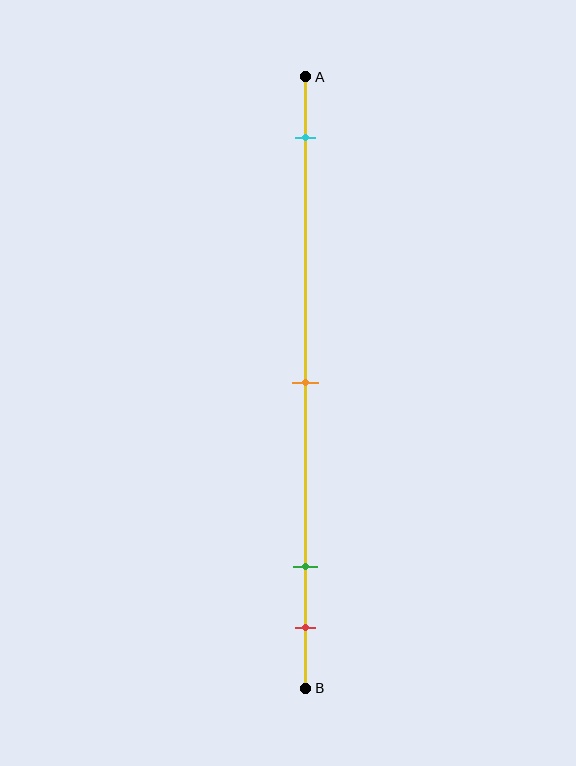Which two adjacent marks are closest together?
The green and red marks are the closest adjacent pair.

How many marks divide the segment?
There are 4 marks dividing the segment.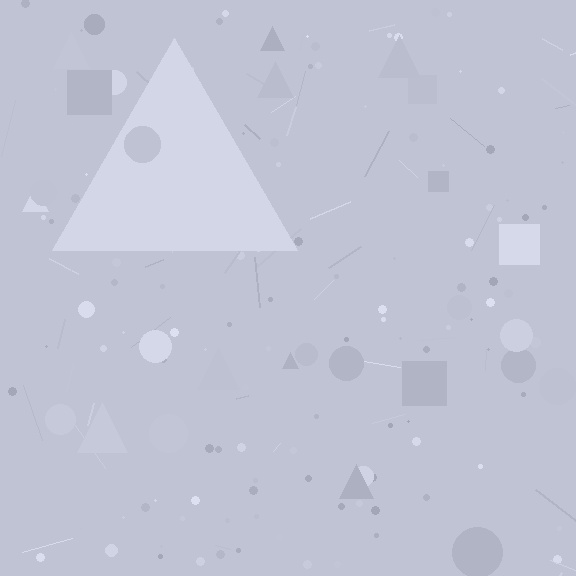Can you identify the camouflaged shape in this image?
The camouflaged shape is a triangle.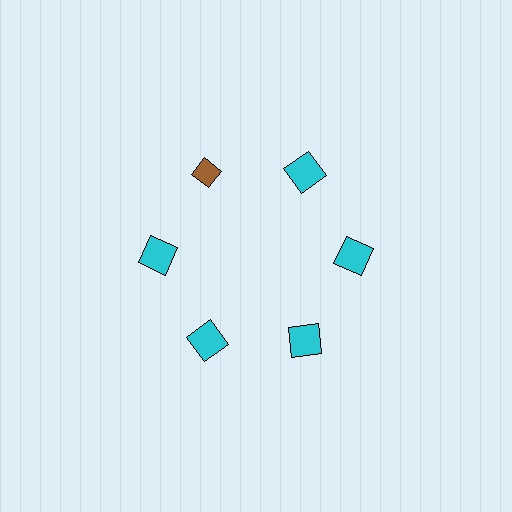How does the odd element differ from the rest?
It differs in both color (brown instead of cyan) and shape (diamond instead of square).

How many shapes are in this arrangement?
There are 6 shapes arranged in a ring pattern.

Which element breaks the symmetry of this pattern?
The brown diamond at roughly the 11 o'clock position breaks the symmetry. All other shapes are cyan squares.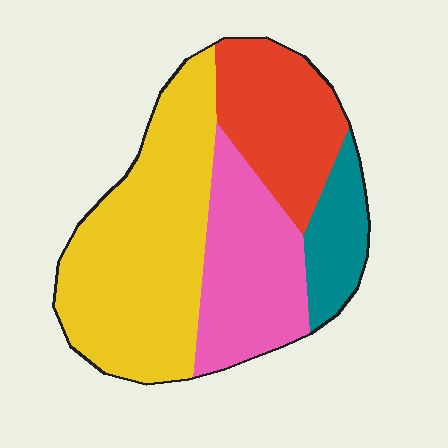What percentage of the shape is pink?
Pink takes up less than a quarter of the shape.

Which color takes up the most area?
Yellow, at roughly 45%.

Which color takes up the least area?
Teal, at roughly 10%.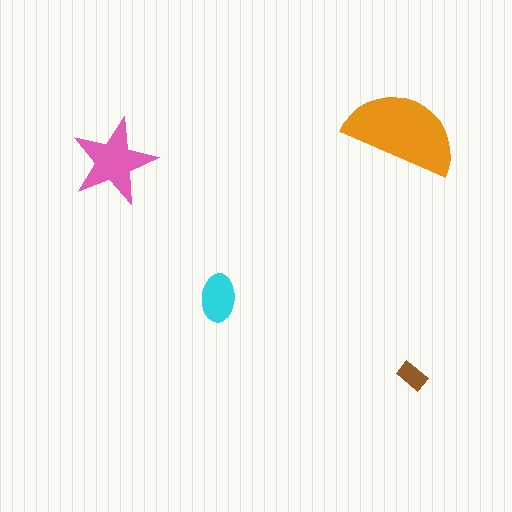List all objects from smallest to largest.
The brown rectangle, the cyan ellipse, the pink star, the orange semicircle.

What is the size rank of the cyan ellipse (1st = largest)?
3rd.